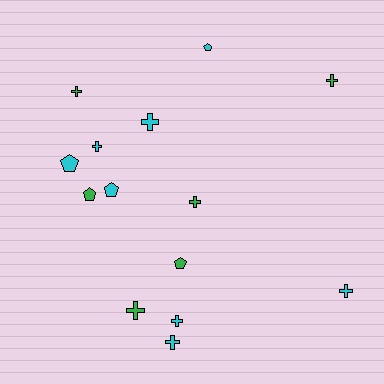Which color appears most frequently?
Cyan, with 8 objects.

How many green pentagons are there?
There are 2 green pentagons.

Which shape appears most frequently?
Cross, with 9 objects.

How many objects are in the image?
There are 14 objects.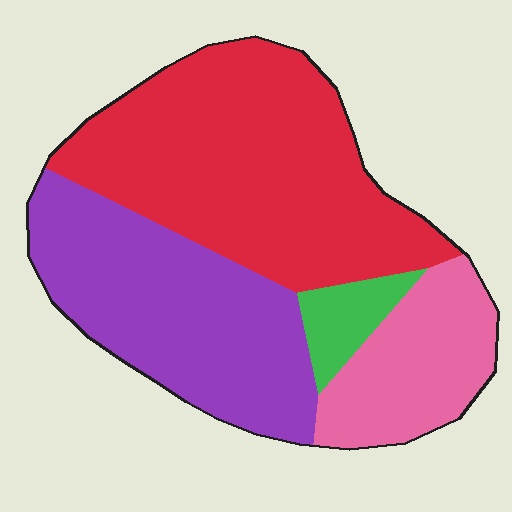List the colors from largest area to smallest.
From largest to smallest: red, purple, pink, green.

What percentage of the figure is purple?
Purple takes up between a sixth and a third of the figure.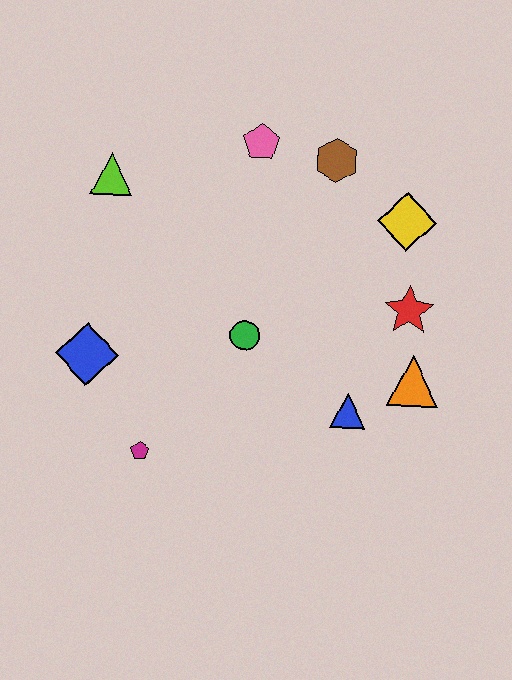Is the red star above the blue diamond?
Yes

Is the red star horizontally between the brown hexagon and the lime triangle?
No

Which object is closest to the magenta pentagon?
The blue diamond is closest to the magenta pentagon.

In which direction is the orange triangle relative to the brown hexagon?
The orange triangle is below the brown hexagon.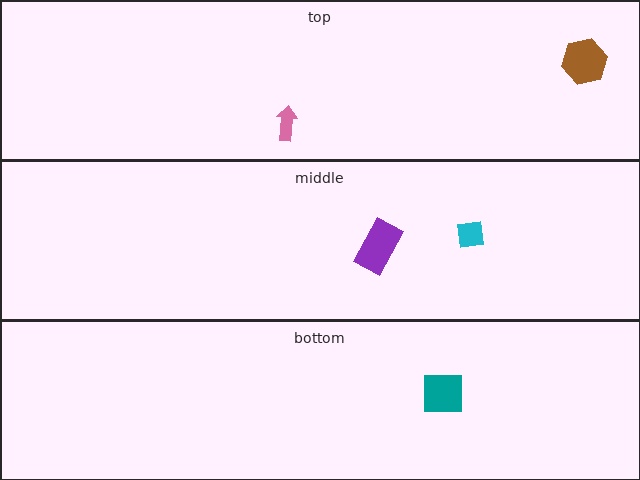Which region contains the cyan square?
The middle region.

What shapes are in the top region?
The pink arrow, the brown hexagon.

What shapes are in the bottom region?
The teal square.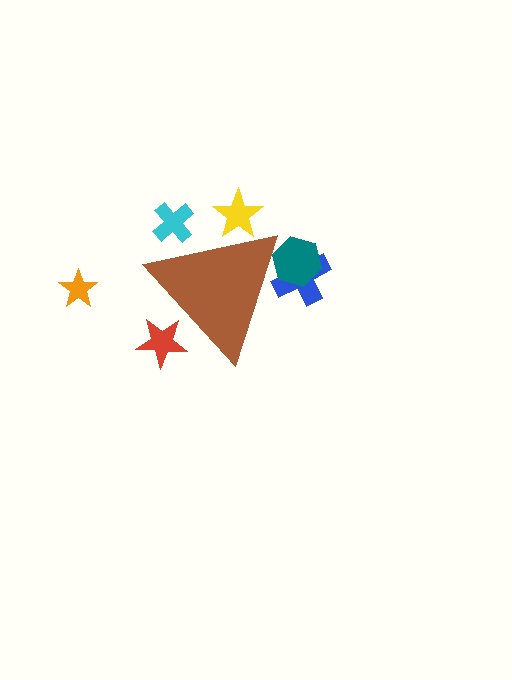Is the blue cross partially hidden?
Yes, the blue cross is partially hidden behind the brown triangle.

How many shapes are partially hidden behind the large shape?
5 shapes are partially hidden.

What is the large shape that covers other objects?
A brown triangle.